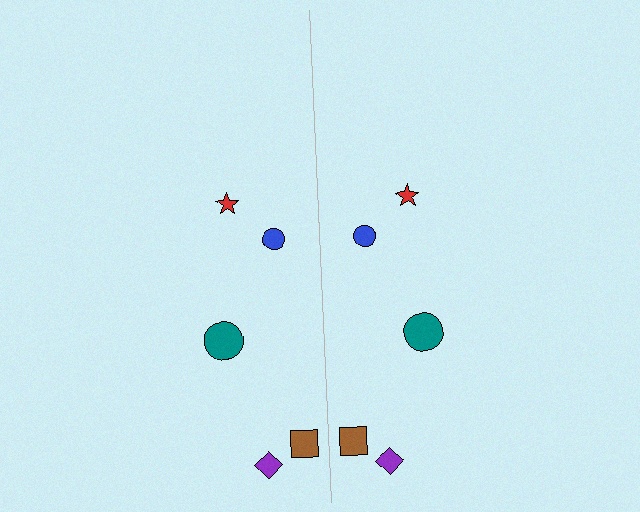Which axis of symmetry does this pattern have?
The pattern has a vertical axis of symmetry running through the center of the image.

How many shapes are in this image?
There are 10 shapes in this image.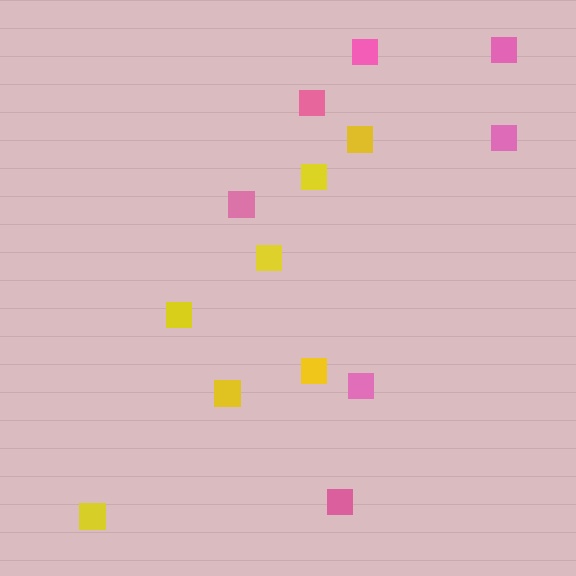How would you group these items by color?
There are 2 groups: one group of yellow squares (7) and one group of pink squares (7).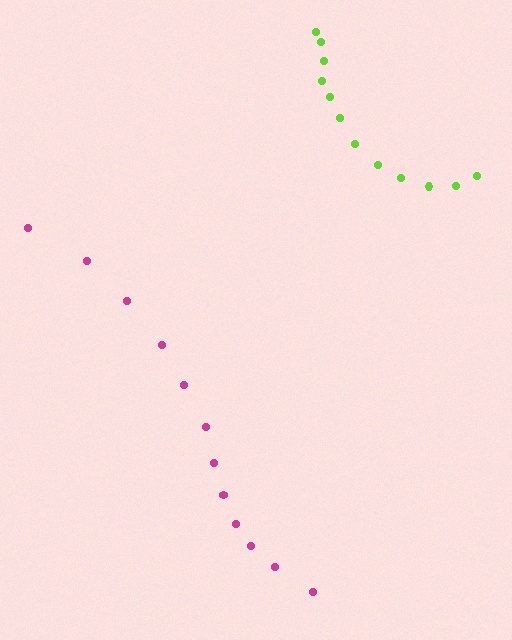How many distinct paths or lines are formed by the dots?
There are 2 distinct paths.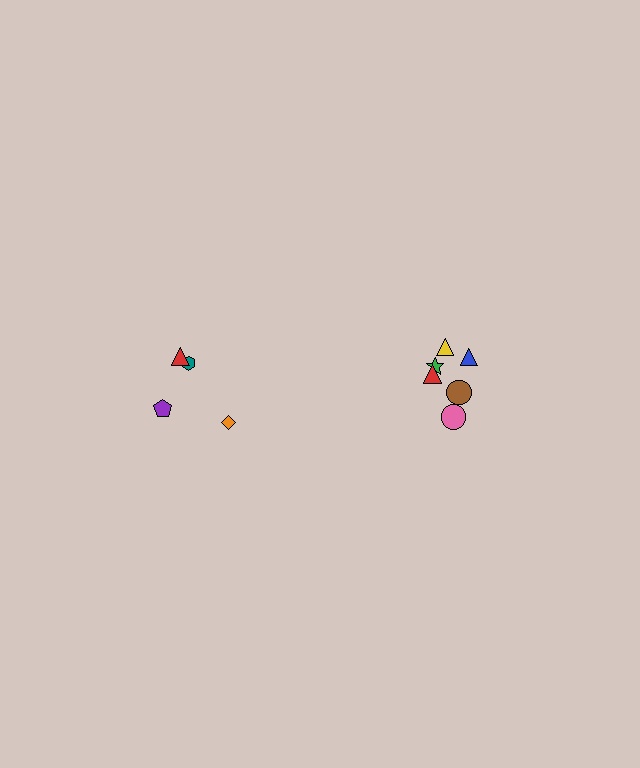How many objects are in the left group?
There are 4 objects.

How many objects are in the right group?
There are 6 objects.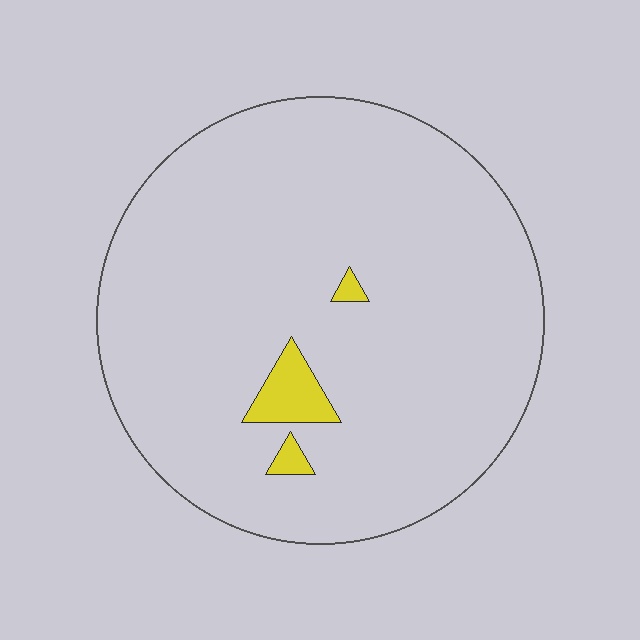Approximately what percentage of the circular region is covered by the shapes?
Approximately 5%.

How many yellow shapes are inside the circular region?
3.